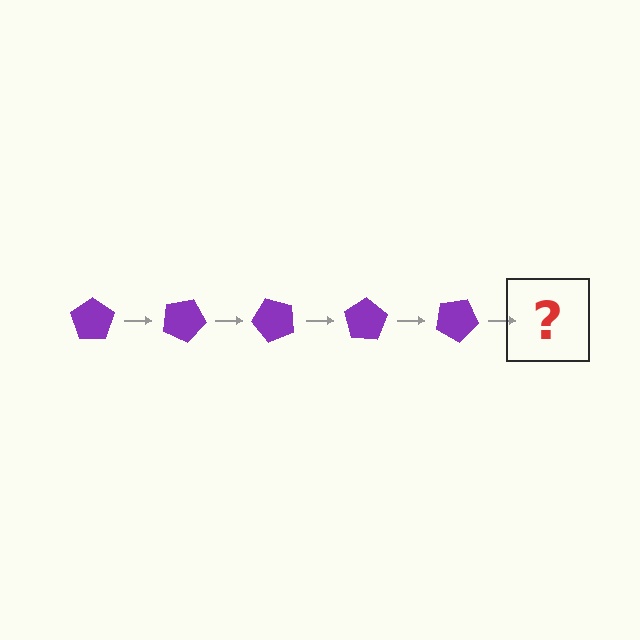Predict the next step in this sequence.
The next step is a purple pentagon rotated 125 degrees.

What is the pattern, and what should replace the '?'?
The pattern is that the pentagon rotates 25 degrees each step. The '?' should be a purple pentagon rotated 125 degrees.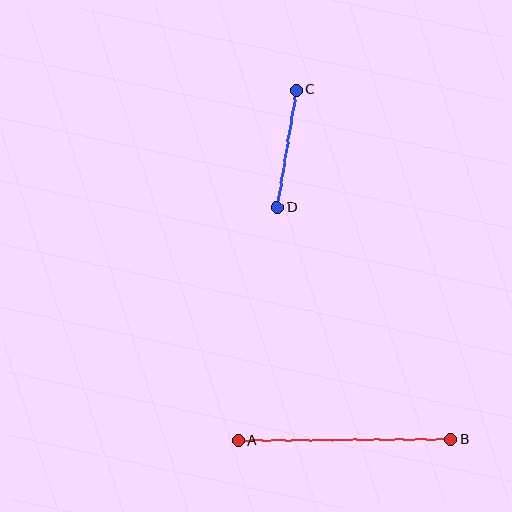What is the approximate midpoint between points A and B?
The midpoint is at approximately (345, 440) pixels.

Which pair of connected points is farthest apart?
Points A and B are farthest apart.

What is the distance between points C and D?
The distance is approximately 119 pixels.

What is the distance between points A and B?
The distance is approximately 213 pixels.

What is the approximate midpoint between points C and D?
The midpoint is at approximately (287, 149) pixels.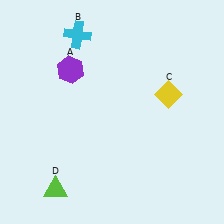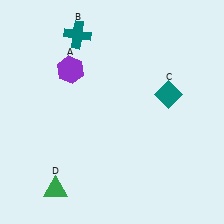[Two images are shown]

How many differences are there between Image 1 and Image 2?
There are 3 differences between the two images.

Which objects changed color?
B changed from cyan to teal. C changed from yellow to teal. D changed from lime to green.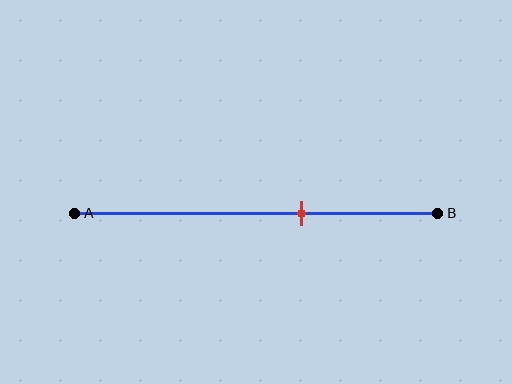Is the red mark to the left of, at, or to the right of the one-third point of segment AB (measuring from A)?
The red mark is to the right of the one-third point of segment AB.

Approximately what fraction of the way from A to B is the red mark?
The red mark is approximately 60% of the way from A to B.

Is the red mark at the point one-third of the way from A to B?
No, the mark is at about 60% from A, not at the 33% one-third point.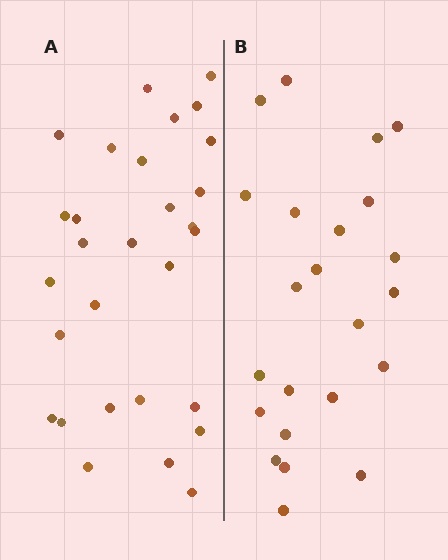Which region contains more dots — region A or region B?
Region A (the left region) has more dots.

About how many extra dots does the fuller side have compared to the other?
Region A has about 6 more dots than region B.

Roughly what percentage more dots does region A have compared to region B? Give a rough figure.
About 25% more.